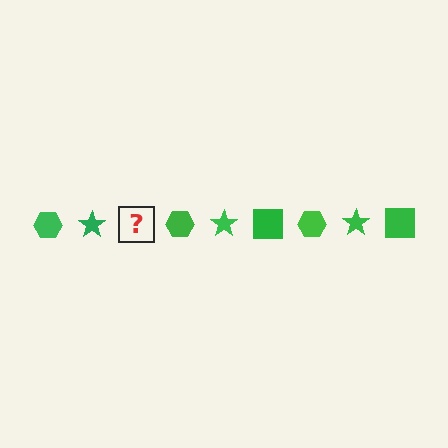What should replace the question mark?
The question mark should be replaced with a green square.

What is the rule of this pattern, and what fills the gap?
The rule is that the pattern cycles through hexagon, star, square shapes in green. The gap should be filled with a green square.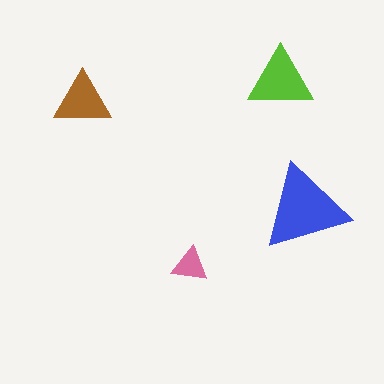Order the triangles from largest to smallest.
the blue one, the lime one, the brown one, the pink one.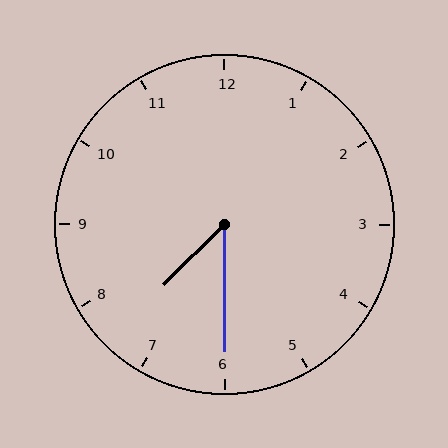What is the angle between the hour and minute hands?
Approximately 45 degrees.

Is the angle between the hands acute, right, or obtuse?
It is acute.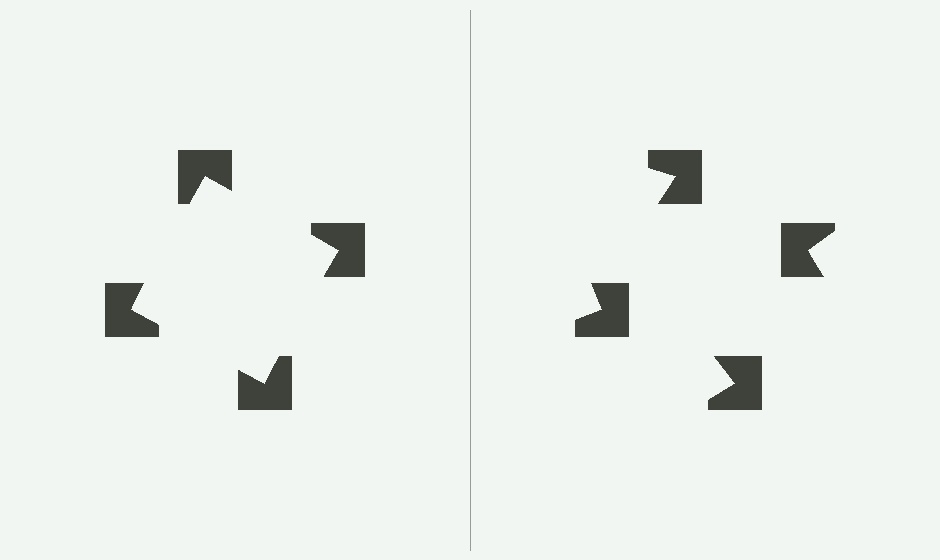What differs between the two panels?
The notched squares are positioned identically on both sides; only the wedge orientations differ. On the left they align to a square; on the right they are misaligned.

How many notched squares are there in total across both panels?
8 — 4 on each side.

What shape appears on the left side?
An illusory square.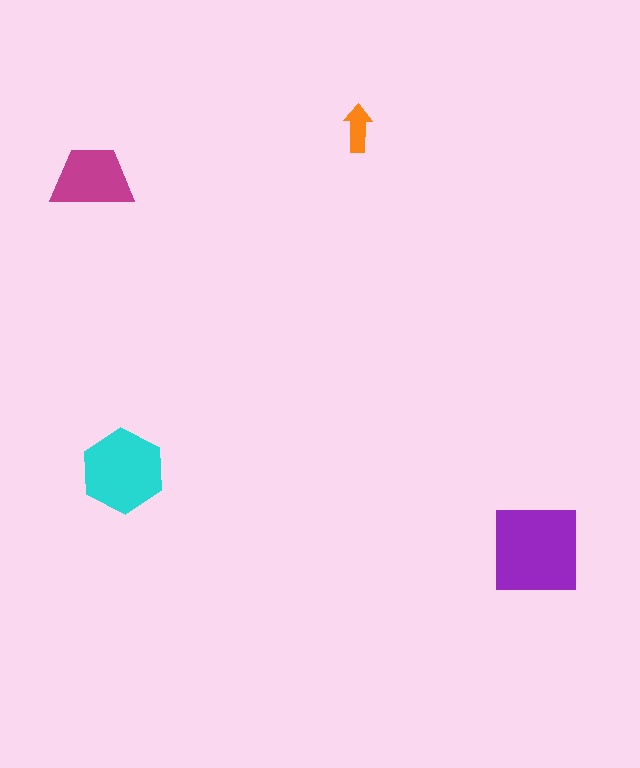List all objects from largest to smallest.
The purple square, the cyan hexagon, the magenta trapezoid, the orange arrow.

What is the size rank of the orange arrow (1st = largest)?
4th.